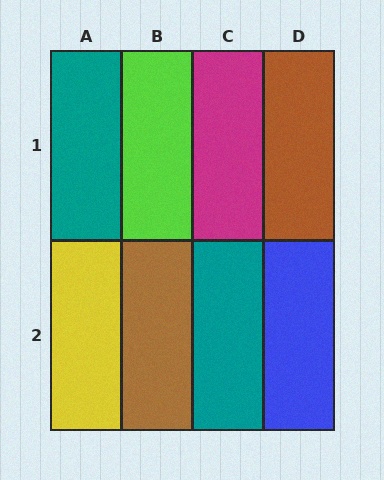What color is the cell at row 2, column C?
Teal.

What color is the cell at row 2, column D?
Blue.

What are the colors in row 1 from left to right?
Teal, lime, magenta, brown.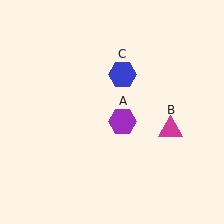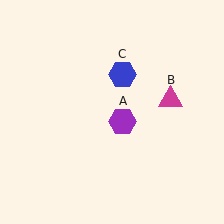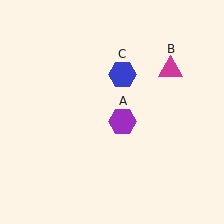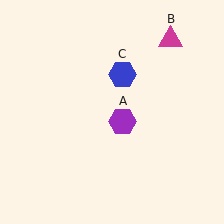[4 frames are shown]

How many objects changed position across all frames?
1 object changed position: magenta triangle (object B).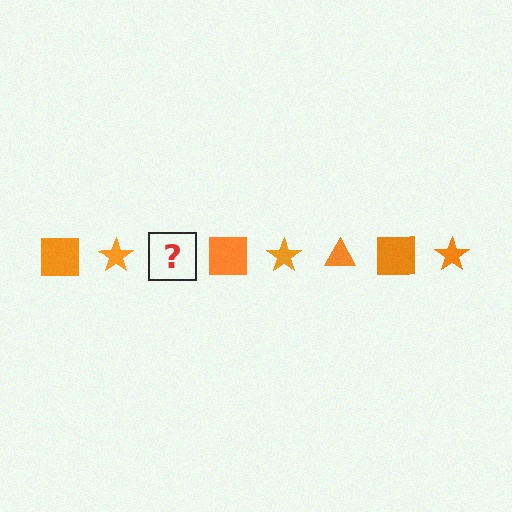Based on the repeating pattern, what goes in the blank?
The blank should be an orange triangle.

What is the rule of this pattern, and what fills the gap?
The rule is that the pattern cycles through square, star, triangle shapes in orange. The gap should be filled with an orange triangle.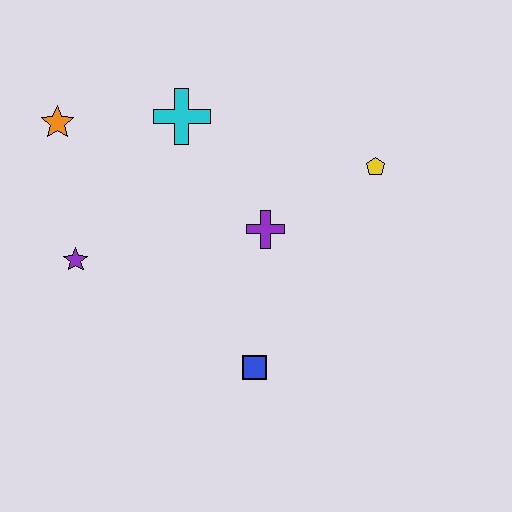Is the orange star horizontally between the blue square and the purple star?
No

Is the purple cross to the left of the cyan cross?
No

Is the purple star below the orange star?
Yes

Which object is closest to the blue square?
The purple cross is closest to the blue square.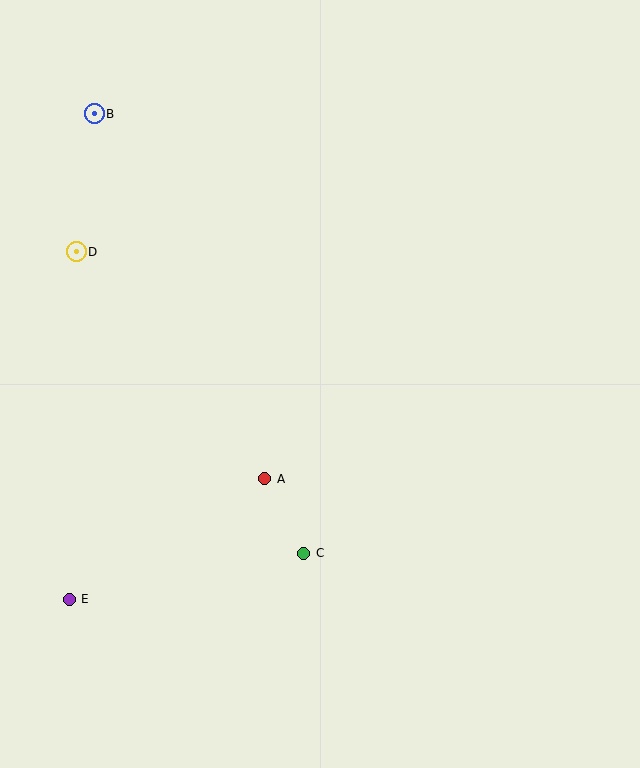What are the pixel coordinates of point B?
Point B is at (94, 114).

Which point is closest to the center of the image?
Point A at (265, 479) is closest to the center.